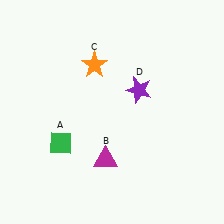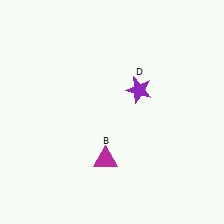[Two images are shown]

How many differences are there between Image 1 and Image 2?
There are 2 differences between the two images.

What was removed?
The orange star (C), the green diamond (A) were removed in Image 2.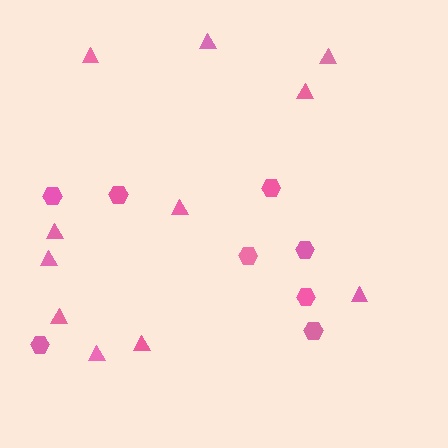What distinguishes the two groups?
There are 2 groups: one group of triangles (11) and one group of hexagons (8).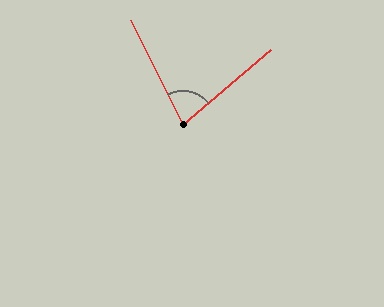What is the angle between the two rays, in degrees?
Approximately 76 degrees.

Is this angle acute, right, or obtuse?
It is acute.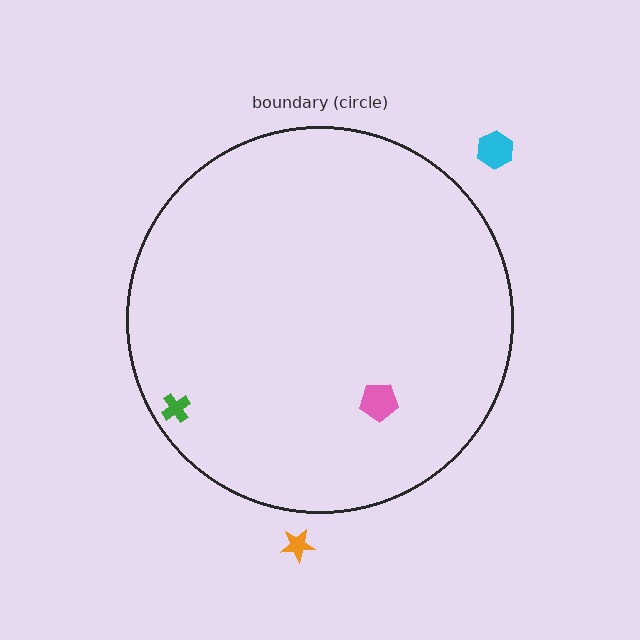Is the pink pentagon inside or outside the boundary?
Inside.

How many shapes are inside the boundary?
2 inside, 2 outside.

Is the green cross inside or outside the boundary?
Inside.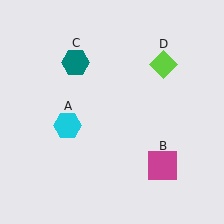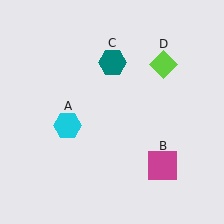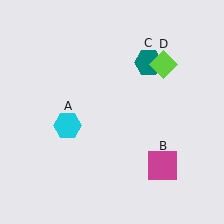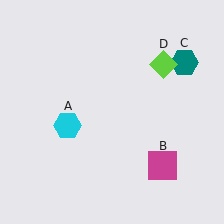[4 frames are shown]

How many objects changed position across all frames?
1 object changed position: teal hexagon (object C).